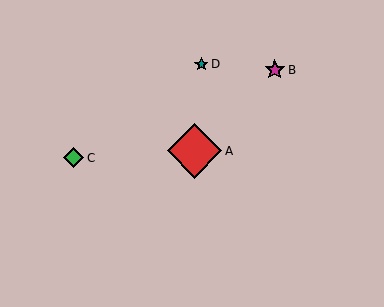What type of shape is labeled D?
Shape D is a teal star.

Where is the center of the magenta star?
The center of the magenta star is at (275, 70).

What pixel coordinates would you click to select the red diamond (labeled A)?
Click at (195, 151) to select the red diamond A.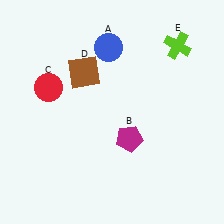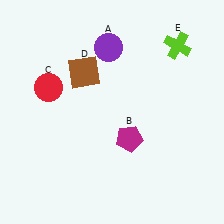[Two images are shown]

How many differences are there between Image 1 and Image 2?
There is 1 difference between the two images.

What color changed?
The circle (A) changed from blue in Image 1 to purple in Image 2.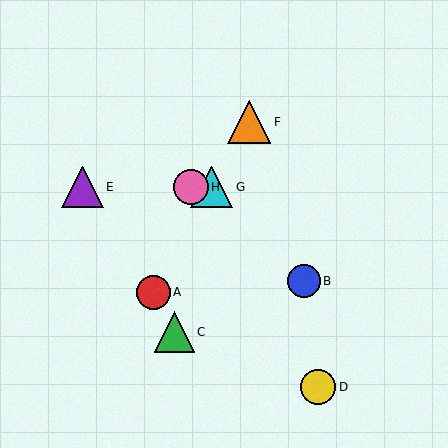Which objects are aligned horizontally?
Objects E, G, H are aligned horizontally.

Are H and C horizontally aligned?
No, H is at y≈187 and C is at y≈332.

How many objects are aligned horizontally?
3 objects (E, G, H) are aligned horizontally.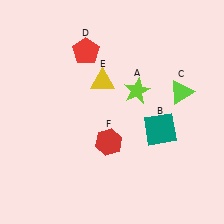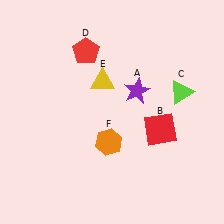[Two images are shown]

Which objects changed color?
A changed from lime to purple. B changed from teal to red. F changed from red to orange.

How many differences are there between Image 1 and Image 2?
There are 3 differences between the two images.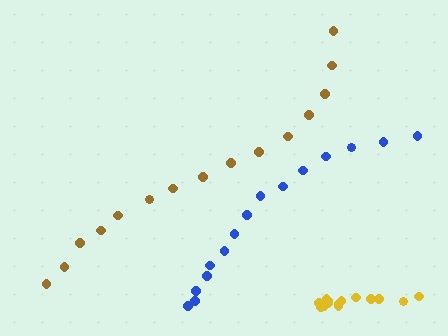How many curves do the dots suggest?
There are 3 distinct paths.